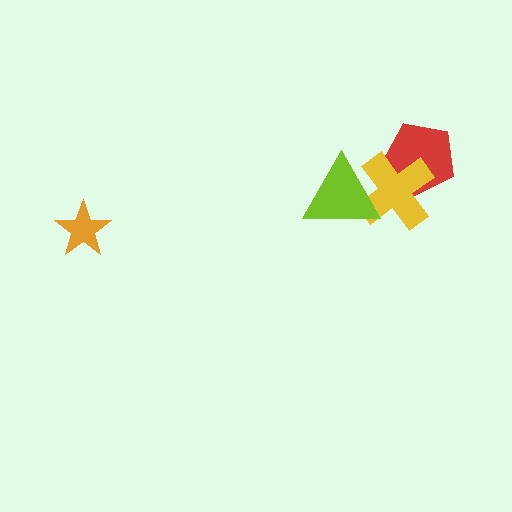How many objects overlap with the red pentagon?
1 object overlaps with the red pentagon.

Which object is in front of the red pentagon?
The yellow cross is in front of the red pentagon.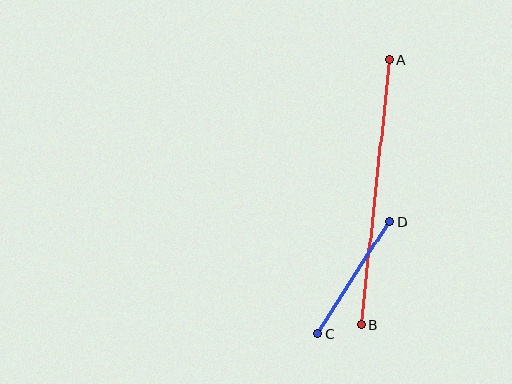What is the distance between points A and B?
The distance is approximately 266 pixels.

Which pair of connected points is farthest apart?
Points A and B are farthest apart.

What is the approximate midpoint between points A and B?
The midpoint is at approximately (375, 193) pixels.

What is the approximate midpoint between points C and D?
The midpoint is at approximately (354, 278) pixels.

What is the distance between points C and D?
The distance is approximately 132 pixels.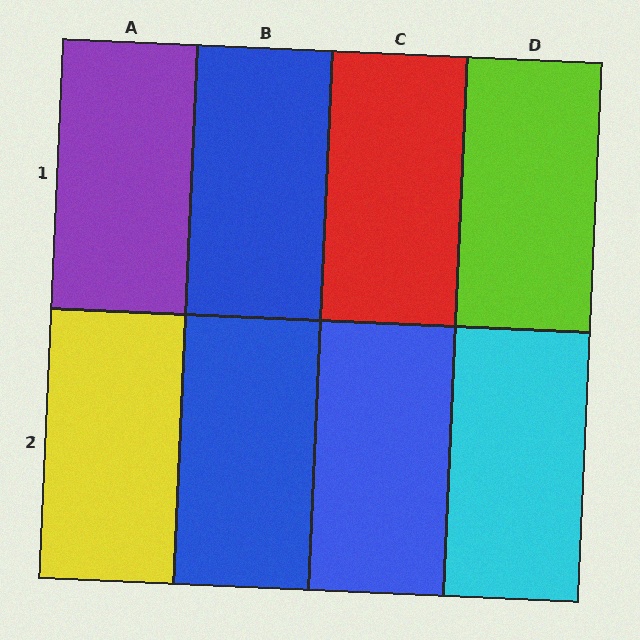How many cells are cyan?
1 cell is cyan.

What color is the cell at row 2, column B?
Blue.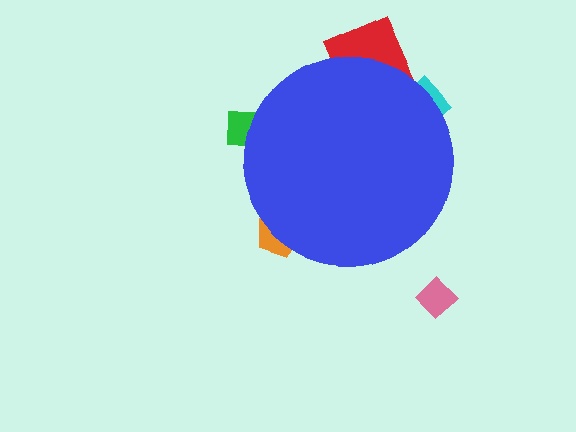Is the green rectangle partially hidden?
Yes, the green rectangle is partially hidden behind the blue circle.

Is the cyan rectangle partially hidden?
Yes, the cyan rectangle is partially hidden behind the blue circle.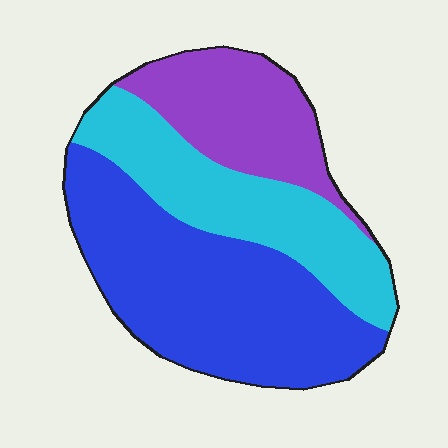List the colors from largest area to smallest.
From largest to smallest: blue, cyan, purple.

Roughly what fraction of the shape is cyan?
Cyan covers 30% of the shape.